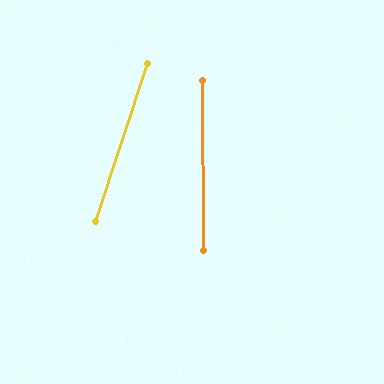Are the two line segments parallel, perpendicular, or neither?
Neither parallel nor perpendicular — they differ by about 19°.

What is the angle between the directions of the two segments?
Approximately 19 degrees.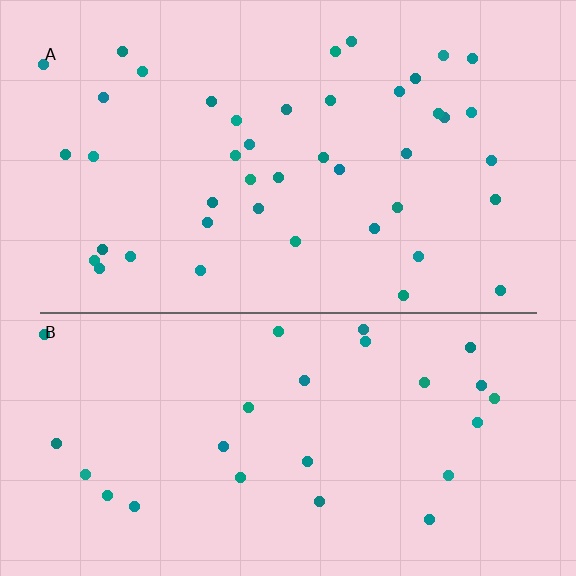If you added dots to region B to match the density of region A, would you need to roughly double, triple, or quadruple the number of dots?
Approximately double.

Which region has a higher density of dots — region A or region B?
A (the top).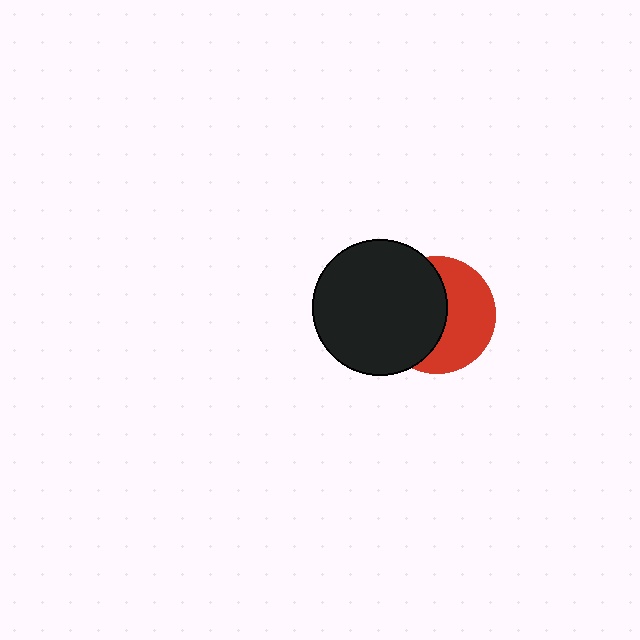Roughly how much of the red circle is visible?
About half of it is visible (roughly 49%).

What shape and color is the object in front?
The object in front is a black circle.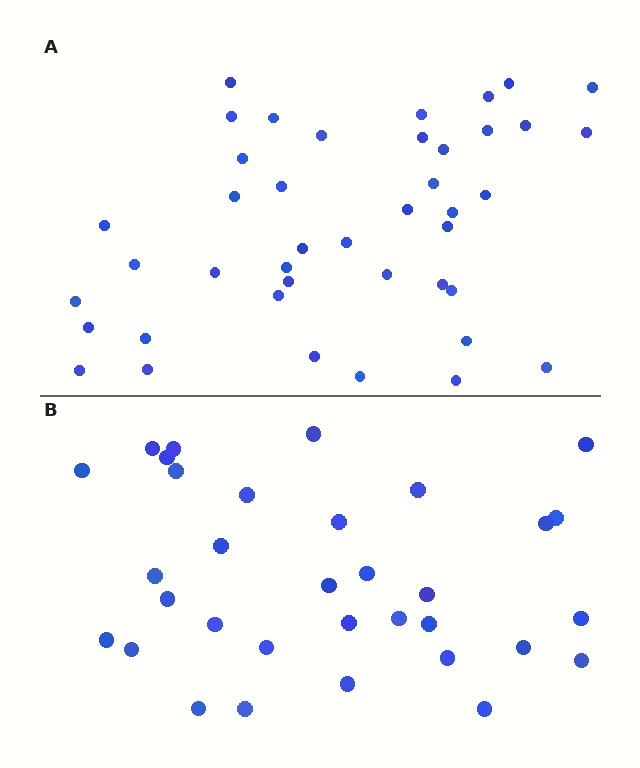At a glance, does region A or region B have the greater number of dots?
Region A (the top region) has more dots.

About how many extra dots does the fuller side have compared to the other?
Region A has roughly 8 or so more dots than region B.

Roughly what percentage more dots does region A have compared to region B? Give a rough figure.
About 25% more.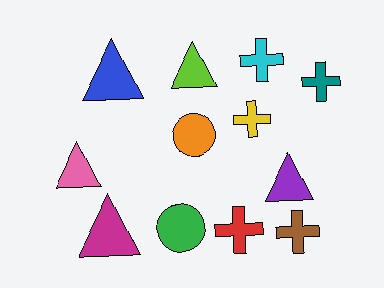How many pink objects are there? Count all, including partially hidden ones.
There is 1 pink object.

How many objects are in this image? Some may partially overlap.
There are 12 objects.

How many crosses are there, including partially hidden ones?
There are 5 crosses.